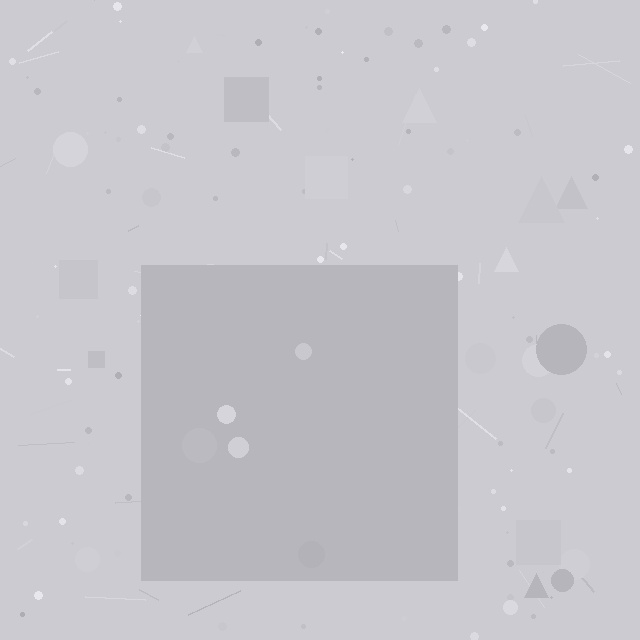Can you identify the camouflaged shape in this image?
The camouflaged shape is a square.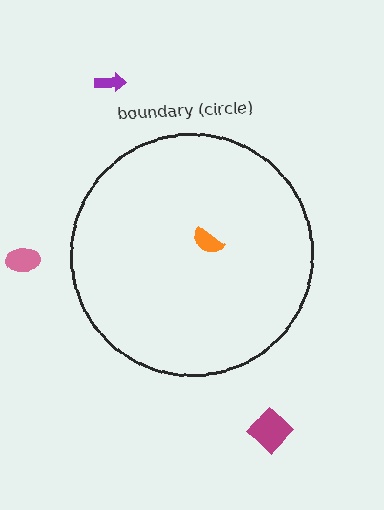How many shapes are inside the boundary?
1 inside, 3 outside.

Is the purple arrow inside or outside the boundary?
Outside.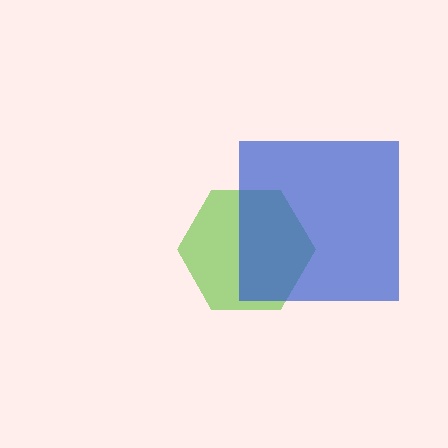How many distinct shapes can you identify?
There are 2 distinct shapes: a lime hexagon, a blue square.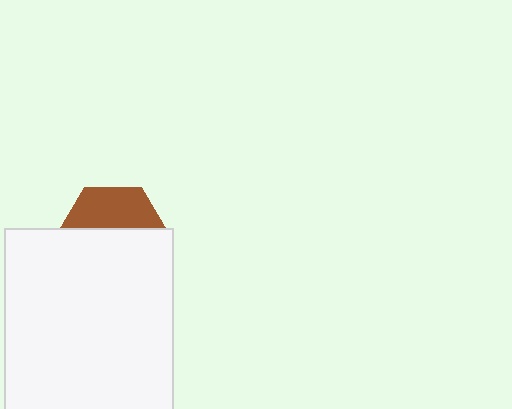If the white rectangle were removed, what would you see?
You would see the complete brown hexagon.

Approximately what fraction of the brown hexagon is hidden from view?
Roughly 62% of the brown hexagon is hidden behind the white rectangle.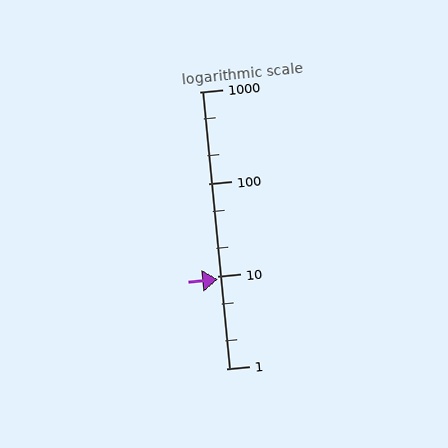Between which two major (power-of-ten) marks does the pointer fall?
The pointer is between 1 and 10.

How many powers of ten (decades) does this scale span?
The scale spans 3 decades, from 1 to 1000.